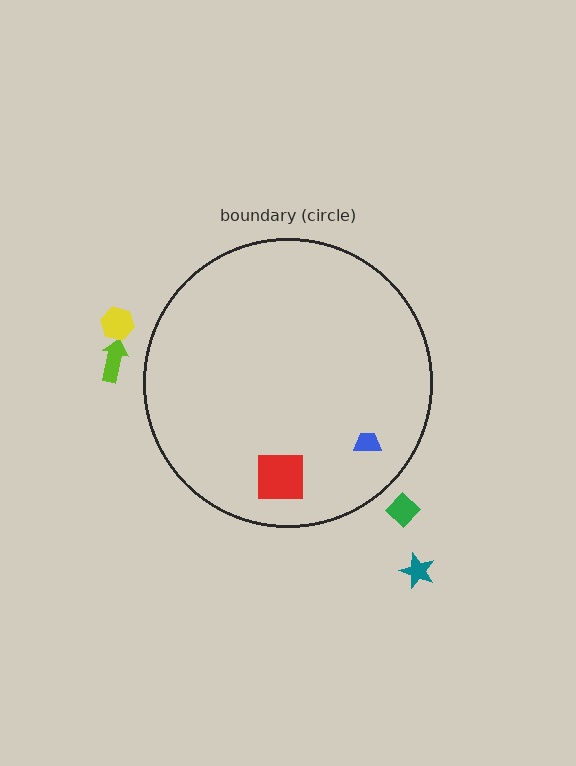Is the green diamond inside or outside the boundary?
Outside.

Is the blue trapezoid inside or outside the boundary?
Inside.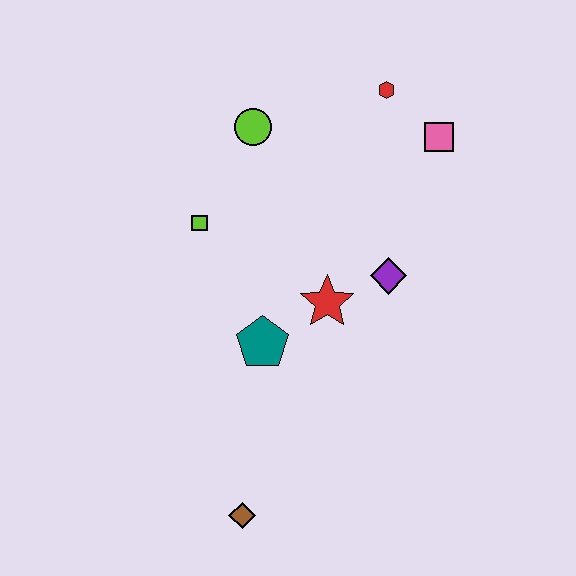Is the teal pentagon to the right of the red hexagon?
No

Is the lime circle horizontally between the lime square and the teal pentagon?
Yes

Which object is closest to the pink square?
The red hexagon is closest to the pink square.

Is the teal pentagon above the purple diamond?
No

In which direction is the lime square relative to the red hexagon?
The lime square is to the left of the red hexagon.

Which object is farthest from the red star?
The brown diamond is farthest from the red star.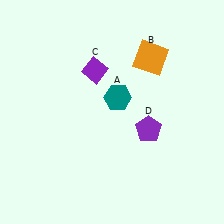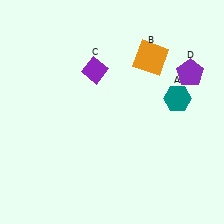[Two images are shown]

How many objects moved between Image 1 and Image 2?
2 objects moved between the two images.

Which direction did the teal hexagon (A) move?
The teal hexagon (A) moved right.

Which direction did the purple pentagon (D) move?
The purple pentagon (D) moved up.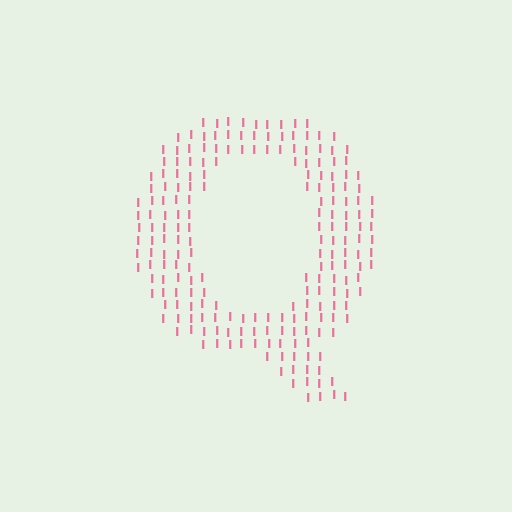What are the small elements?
The small elements are letter I's.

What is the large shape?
The large shape is the letter Q.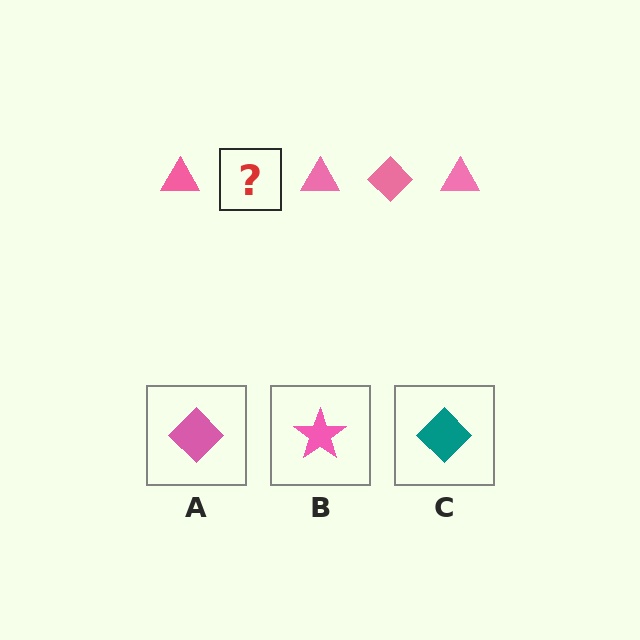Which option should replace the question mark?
Option A.